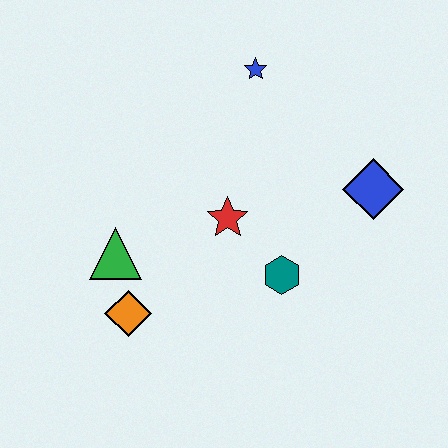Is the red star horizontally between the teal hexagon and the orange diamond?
Yes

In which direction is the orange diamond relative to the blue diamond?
The orange diamond is to the left of the blue diamond.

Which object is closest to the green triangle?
The orange diamond is closest to the green triangle.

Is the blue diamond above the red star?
Yes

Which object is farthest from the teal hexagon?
The blue star is farthest from the teal hexagon.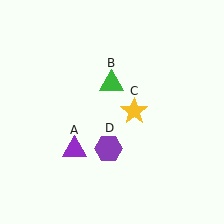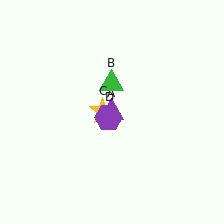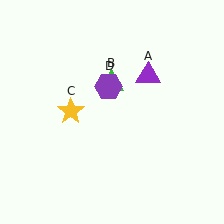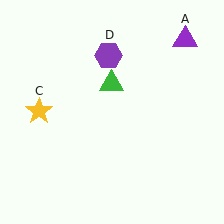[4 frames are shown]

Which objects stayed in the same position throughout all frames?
Green triangle (object B) remained stationary.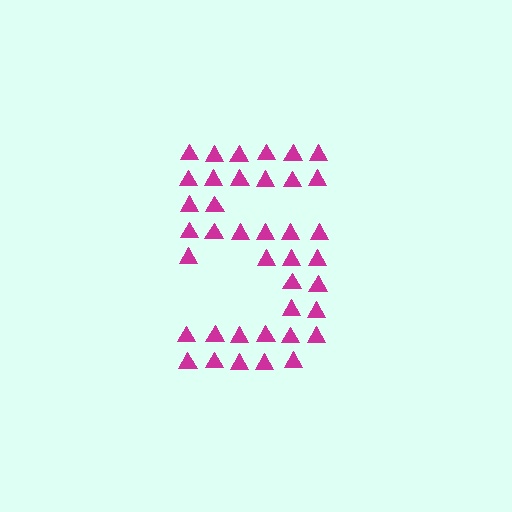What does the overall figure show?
The overall figure shows the digit 5.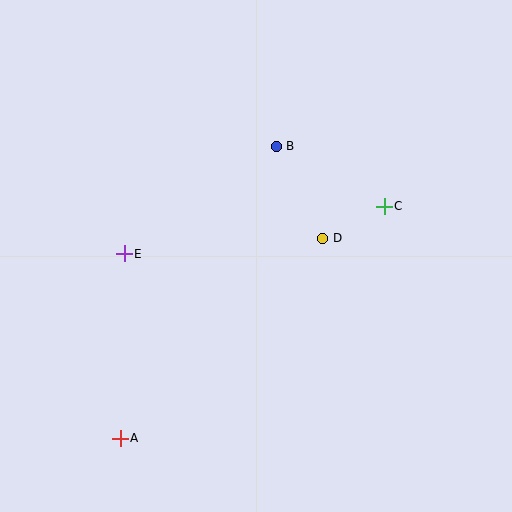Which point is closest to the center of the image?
Point D at (323, 238) is closest to the center.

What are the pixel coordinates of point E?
Point E is at (124, 254).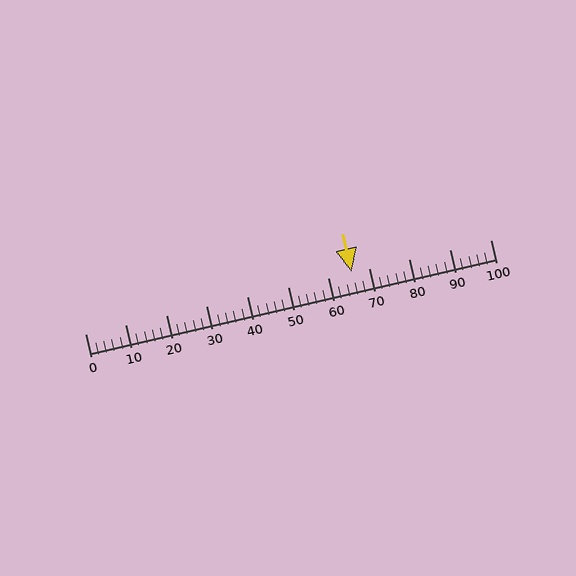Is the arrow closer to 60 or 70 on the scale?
The arrow is closer to 70.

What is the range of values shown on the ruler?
The ruler shows values from 0 to 100.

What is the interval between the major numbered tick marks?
The major tick marks are spaced 10 units apart.